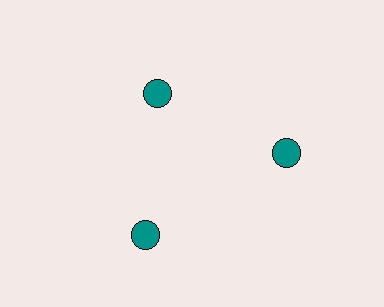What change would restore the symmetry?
The symmetry would be restored by moving it outward, back onto the ring so that all 3 circles sit at equal angles and equal distance from the center.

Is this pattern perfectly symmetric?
No. The 3 teal circles are arranged in a ring, but one element near the 11 o'clock position is pulled inward toward the center, breaking the 3-fold rotational symmetry.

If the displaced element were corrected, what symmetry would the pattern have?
It would have 3-fold rotational symmetry — the pattern would map onto itself every 120 degrees.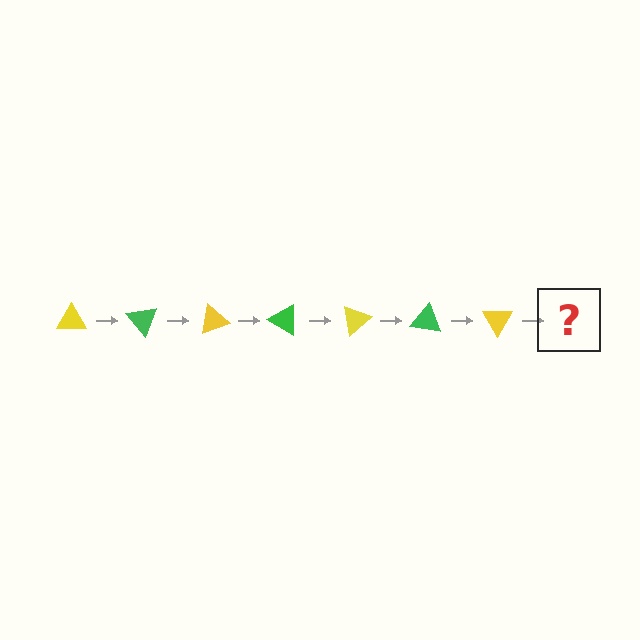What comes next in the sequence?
The next element should be a green triangle, rotated 350 degrees from the start.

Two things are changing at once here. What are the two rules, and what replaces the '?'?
The two rules are that it rotates 50 degrees each step and the color cycles through yellow and green. The '?' should be a green triangle, rotated 350 degrees from the start.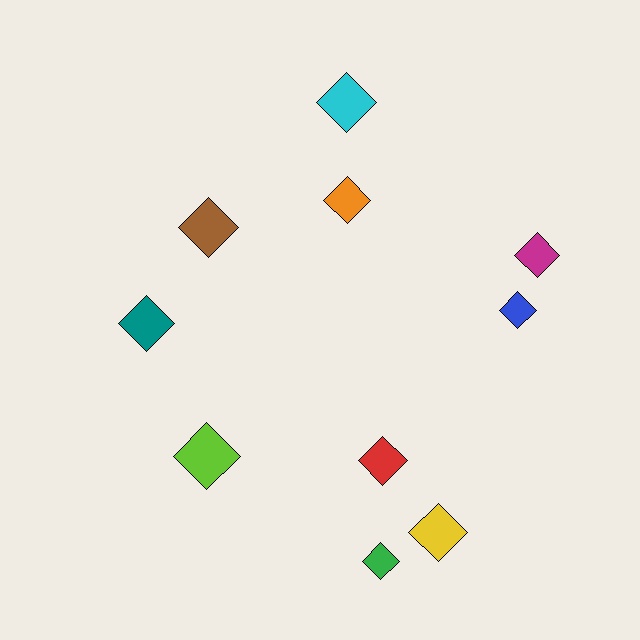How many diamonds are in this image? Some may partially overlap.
There are 10 diamonds.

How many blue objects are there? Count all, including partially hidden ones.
There is 1 blue object.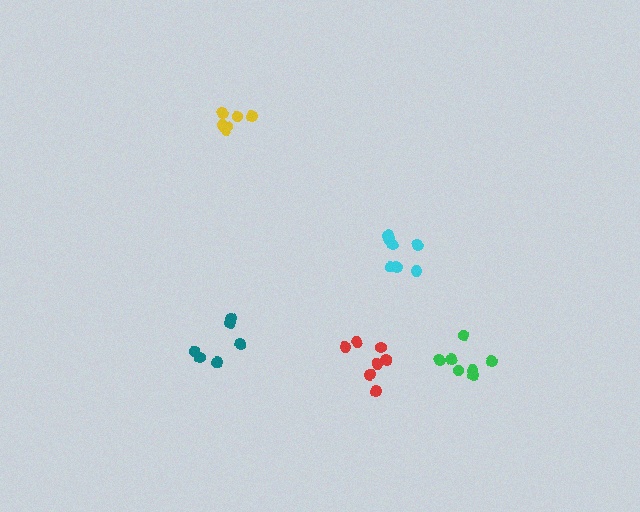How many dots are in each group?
Group 1: 6 dots, Group 2: 6 dots, Group 3: 7 dots, Group 4: 7 dots, Group 5: 7 dots (33 total).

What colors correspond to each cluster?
The clusters are colored: yellow, teal, red, cyan, green.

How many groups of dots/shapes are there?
There are 5 groups.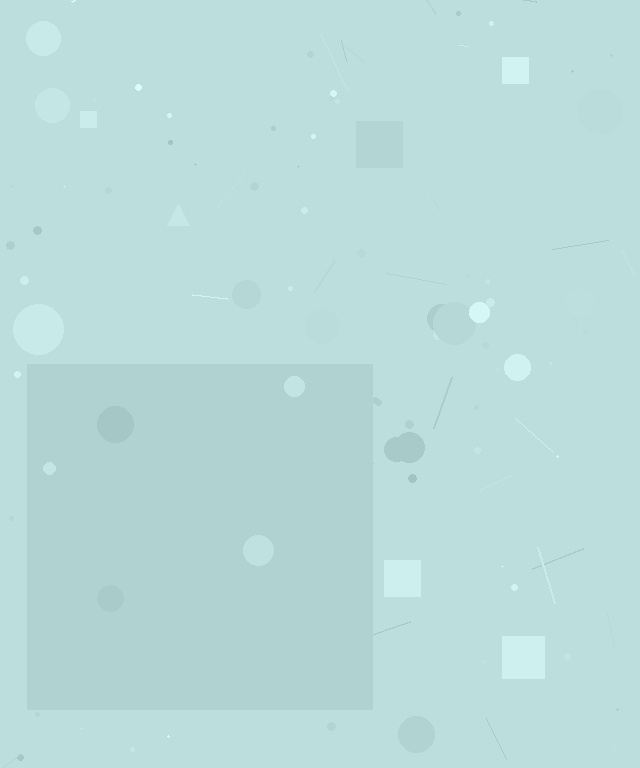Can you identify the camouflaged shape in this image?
The camouflaged shape is a square.